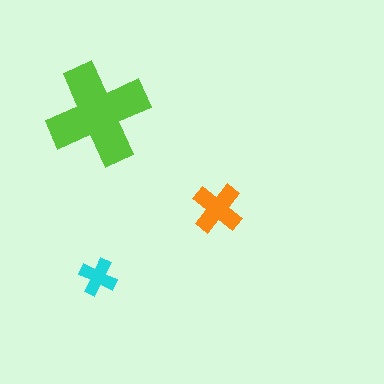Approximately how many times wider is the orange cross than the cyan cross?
About 1.5 times wider.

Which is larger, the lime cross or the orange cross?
The lime one.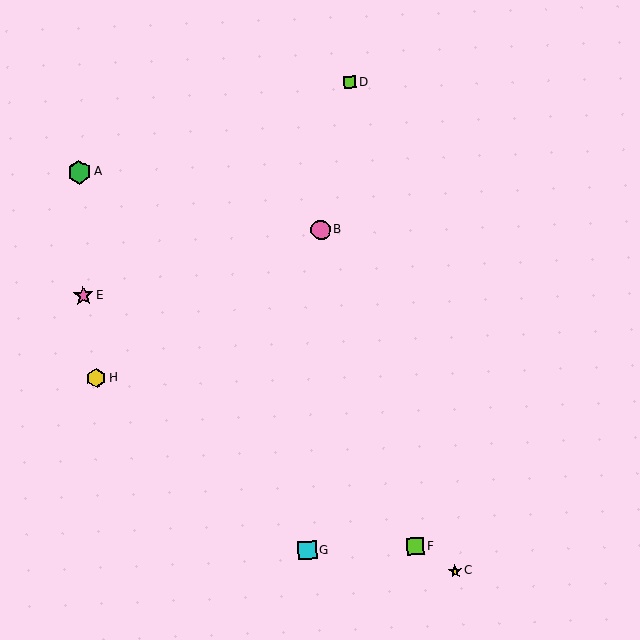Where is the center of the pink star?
The center of the pink star is at (83, 296).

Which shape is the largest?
The green hexagon (labeled A) is the largest.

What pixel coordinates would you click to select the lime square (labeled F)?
Click at (416, 546) to select the lime square F.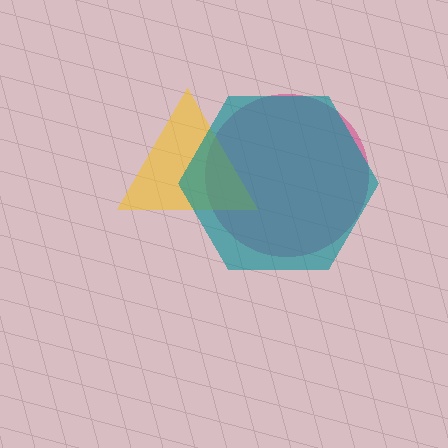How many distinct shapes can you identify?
There are 3 distinct shapes: a magenta circle, a yellow triangle, a teal hexagon.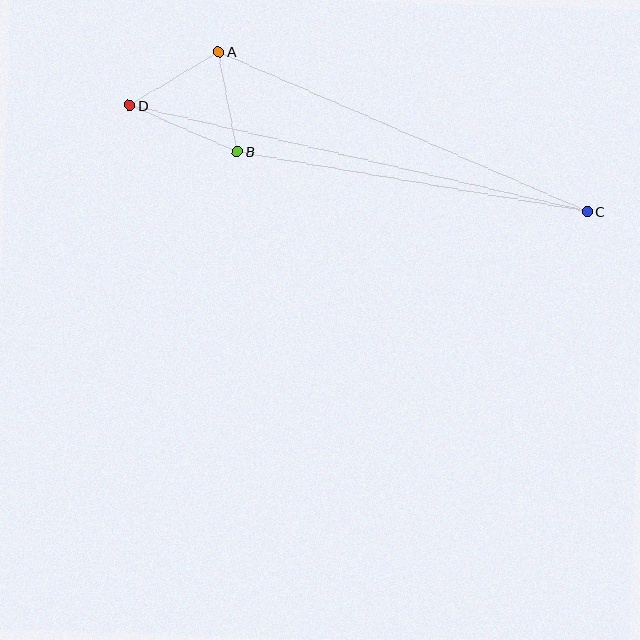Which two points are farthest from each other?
Points C and D are farthest from each other.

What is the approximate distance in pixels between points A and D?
The distance between A and D is approximately 103 pixels.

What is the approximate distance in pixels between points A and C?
The distance between A and C is approximately 402 pixels.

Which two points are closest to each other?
Points A and B are closest to each other.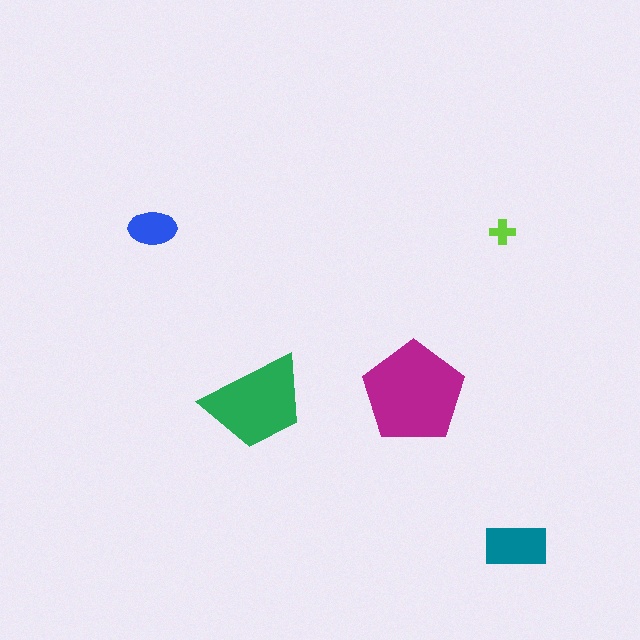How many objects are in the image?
There are 5 objects in the image.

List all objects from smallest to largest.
The lime cross, the blue ellipse, the teal rectangle, the green trapezoid, the magenta pentagon.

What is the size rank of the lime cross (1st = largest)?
5th.